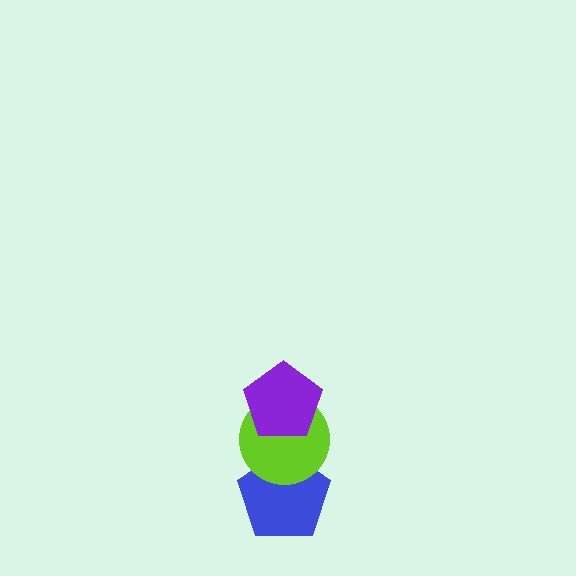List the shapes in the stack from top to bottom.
From top to bottom: the purple pentagon, the lime circle, the blue pentagon.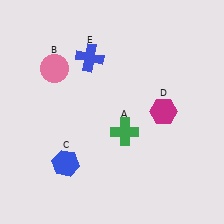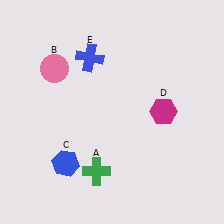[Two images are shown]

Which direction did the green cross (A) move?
The green cross (A) moved down.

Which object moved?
The green cross (A) moved down.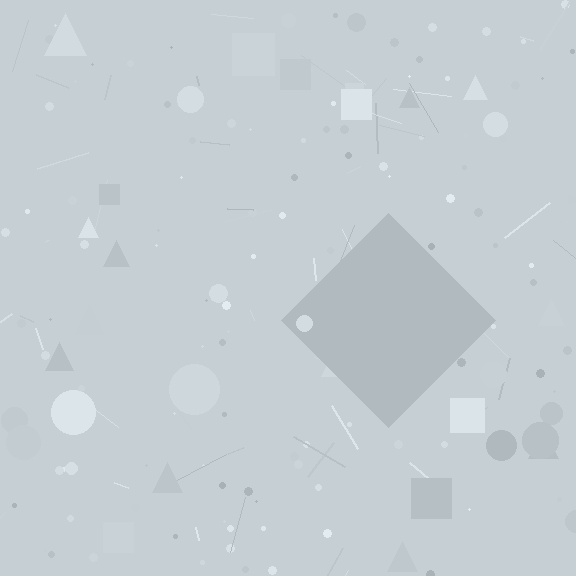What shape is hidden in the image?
A diamond is hidden in the image.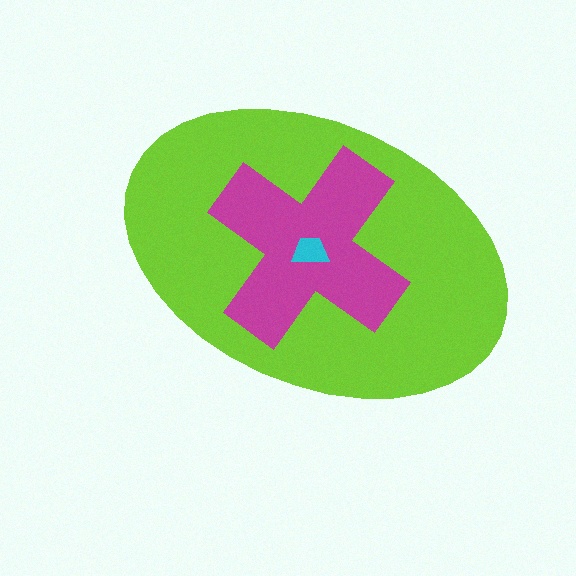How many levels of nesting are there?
3.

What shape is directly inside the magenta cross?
The cyan trapezoid.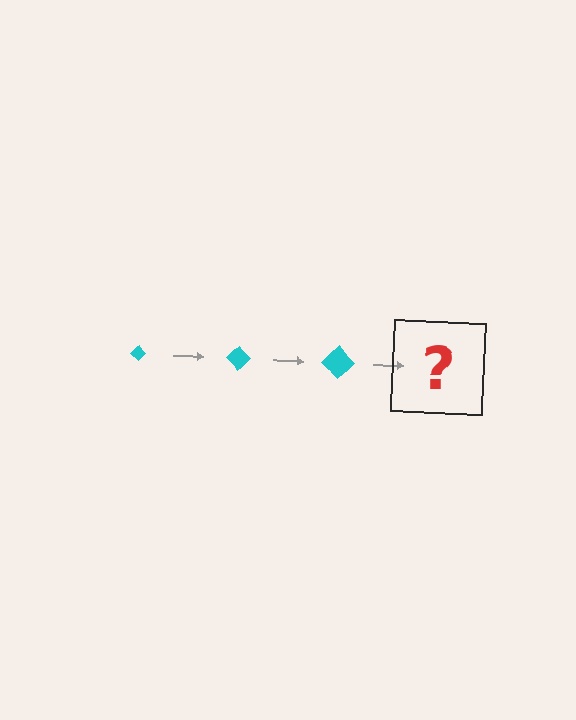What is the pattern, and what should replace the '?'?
The pattern is that the diamond gets progressively larger each step. The '?' should be a cyan diamond, larger than the previous one.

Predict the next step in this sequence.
The next step is a cyan diamond, larger than the previous one.